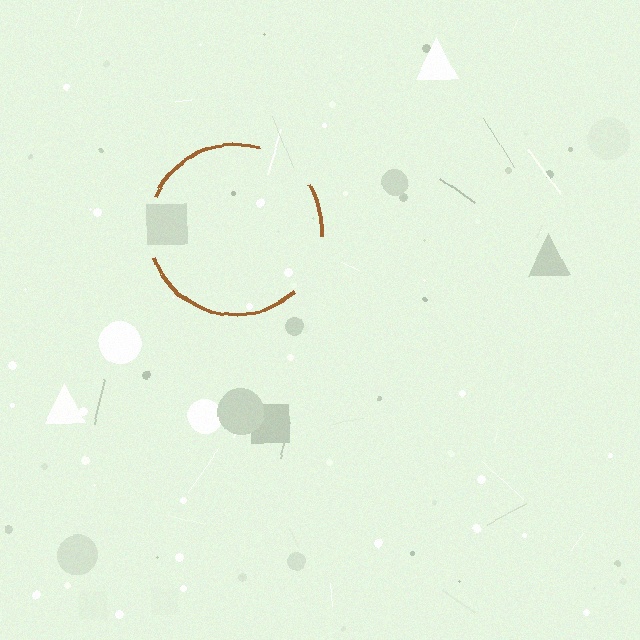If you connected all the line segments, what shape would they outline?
They would outline a circle.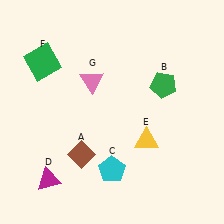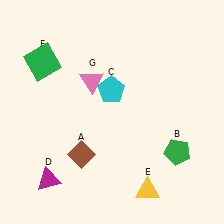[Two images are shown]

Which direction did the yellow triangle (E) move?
The yellow triangle (E) moved down.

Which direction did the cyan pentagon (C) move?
The cyan pentagon (C) moved up.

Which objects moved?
The objects that moved are: the green pentagon (B), the cyan pentagon (C), the yellow triangle (E).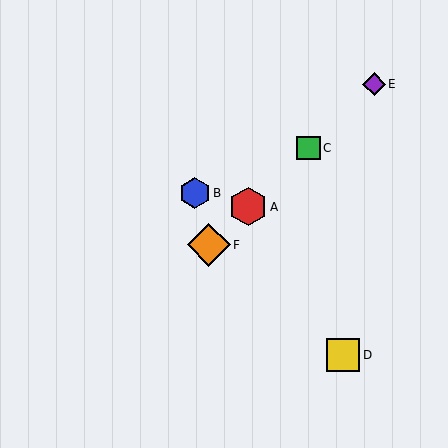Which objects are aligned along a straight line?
Objects A, C, E, F are aligned along a straight line.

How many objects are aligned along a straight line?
4 objects (A, C, E, F) are aligned along a straight line.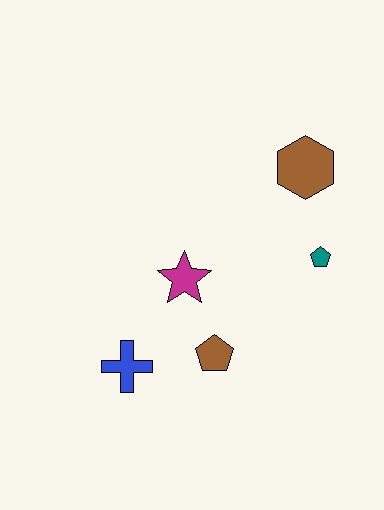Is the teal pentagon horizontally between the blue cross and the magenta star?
No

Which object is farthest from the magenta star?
The brown hexagon is farthest from the magenta star.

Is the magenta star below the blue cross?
No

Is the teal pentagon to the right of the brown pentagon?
Yes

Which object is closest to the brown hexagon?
The teal pentagon is closest to the brown hexagon.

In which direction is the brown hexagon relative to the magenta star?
The brown hexagon is to the right of the magenta star.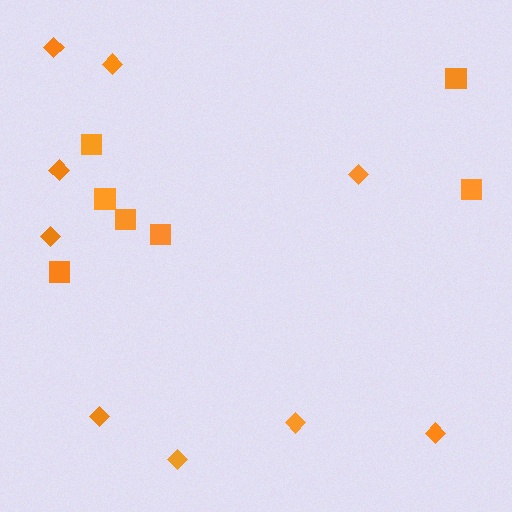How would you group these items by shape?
There are 2 groups: one group of squares (7) and one group of diamonds (9).